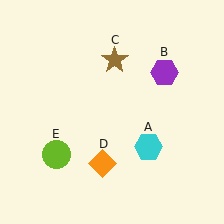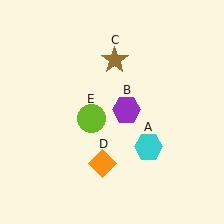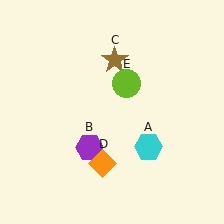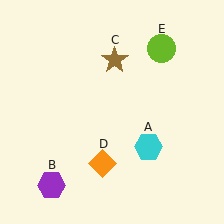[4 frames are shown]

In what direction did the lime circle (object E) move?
The lime circle (object E) moved up and to the right.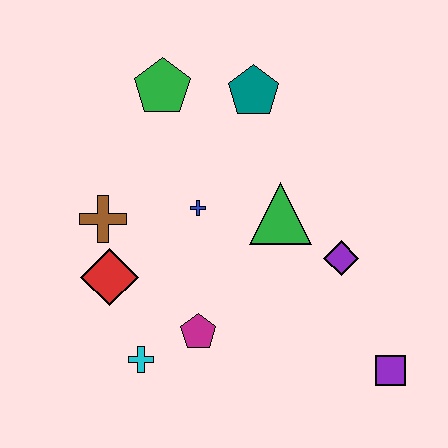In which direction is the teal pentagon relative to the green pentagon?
The teal pentagon is to the right of the green pentagon.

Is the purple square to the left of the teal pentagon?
No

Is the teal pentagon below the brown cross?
No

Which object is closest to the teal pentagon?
The green pentagon is closest to the teal pentagon.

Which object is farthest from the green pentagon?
The purple square is farthest from the green pentagon.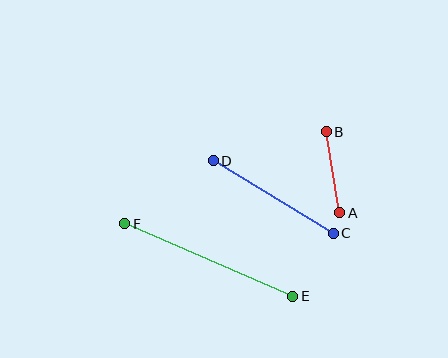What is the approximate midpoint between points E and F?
The midpoint is at approximately (209, 260) pixels.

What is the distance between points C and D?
The distance is approximately 140 pixels.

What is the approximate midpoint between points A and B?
The midpoint is at approximately (333, 172) pixels.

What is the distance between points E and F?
The distance is approximately 183 pixels.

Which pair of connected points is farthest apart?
Points E and F are farthest apart.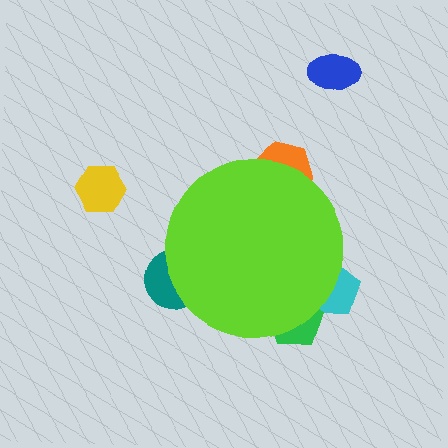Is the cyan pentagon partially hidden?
Yes, the cyan pentagon is partially hidden behind the lime circle.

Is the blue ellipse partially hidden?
No, the blue ellipse is fully visible.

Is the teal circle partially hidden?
Yes, the teal circle is partially hidden behind the lime circle.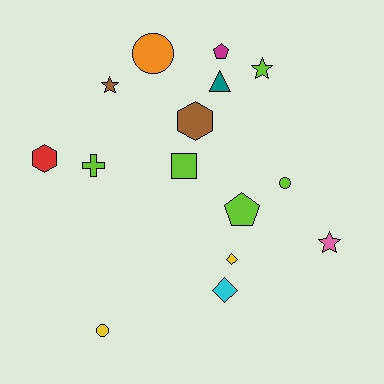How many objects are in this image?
There are 15 objects.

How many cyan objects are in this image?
There is 1 cyan object.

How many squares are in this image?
There is 1 square.